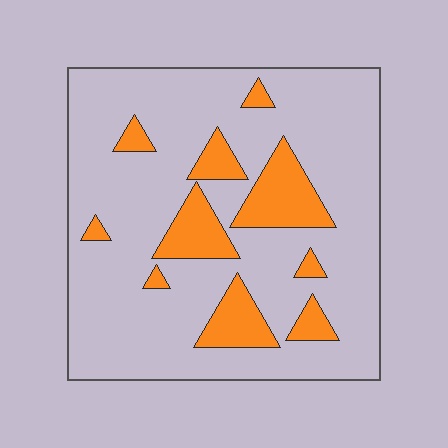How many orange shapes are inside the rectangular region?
10.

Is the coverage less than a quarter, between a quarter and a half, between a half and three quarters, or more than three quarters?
Less than a quarter.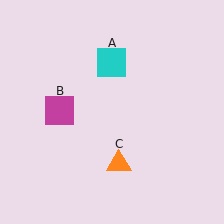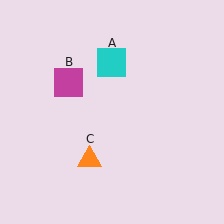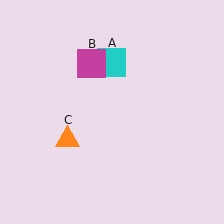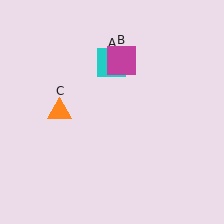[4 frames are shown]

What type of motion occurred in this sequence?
The magenta square (object B), orange triangle (object C) rotated clockwise around the center of the scene.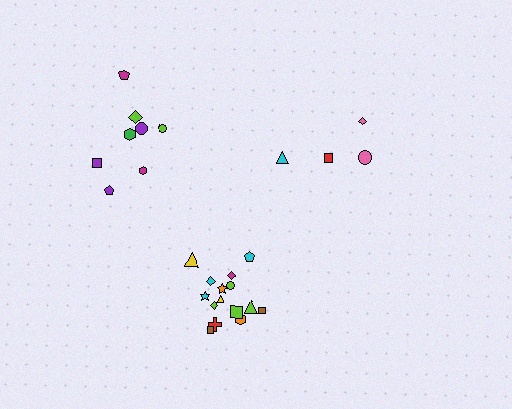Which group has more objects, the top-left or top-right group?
The top-left group.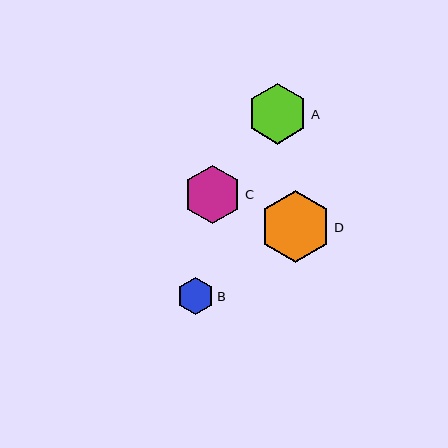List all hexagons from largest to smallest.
From largest to smallest: D, A, C, B.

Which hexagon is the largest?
Hexagon D is the largest with a size of approximately 72 pixels.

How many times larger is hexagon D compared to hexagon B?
Hexagon D is approximately 1.9 times the size of hexagon B.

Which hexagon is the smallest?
Hexagon B is the smallest with a size of approximately 37 pixels.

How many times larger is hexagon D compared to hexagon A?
Hexagon D is approximately 1.2 times the size of hexagon A.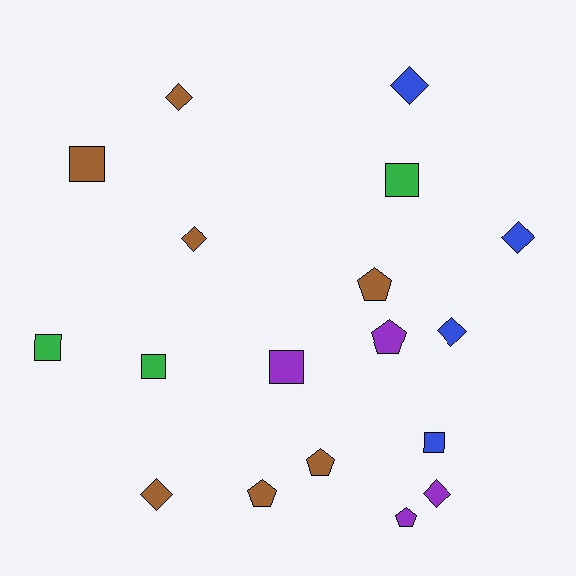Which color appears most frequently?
Brown, with 7 objects.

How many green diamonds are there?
There are no green diamonds.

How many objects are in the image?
There are 18 objects.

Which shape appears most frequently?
Diamond, with 7 objects.